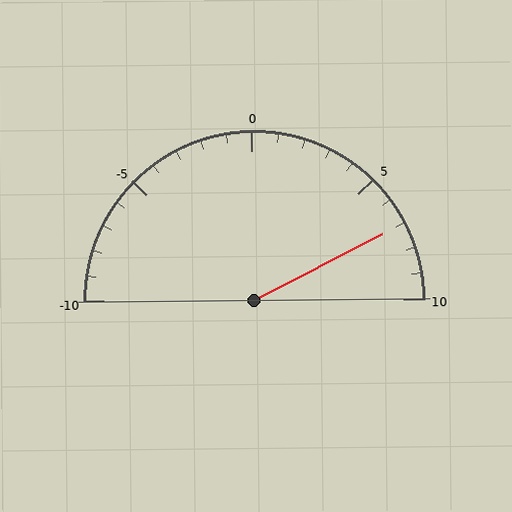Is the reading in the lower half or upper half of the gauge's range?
The reading is in the upper half of the range (-10 to 10).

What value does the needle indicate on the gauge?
The needle indicates approximately 7.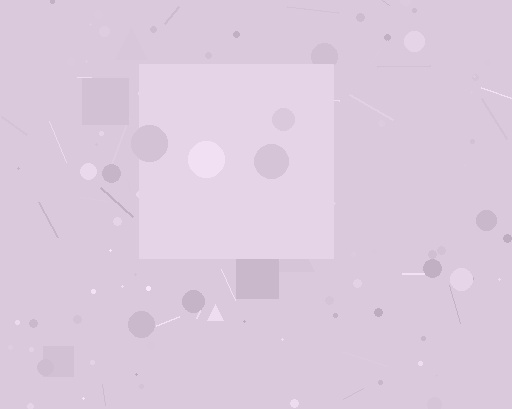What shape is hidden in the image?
A square is hidden in the image.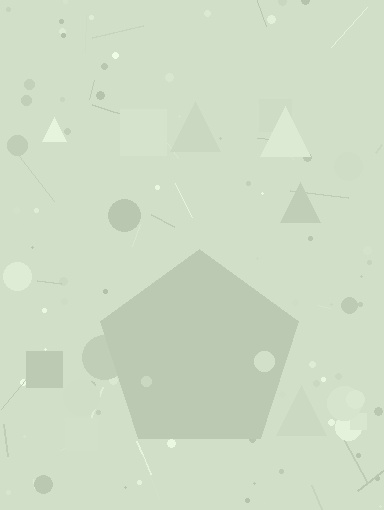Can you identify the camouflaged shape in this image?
The camouflaged shape is a pentagon.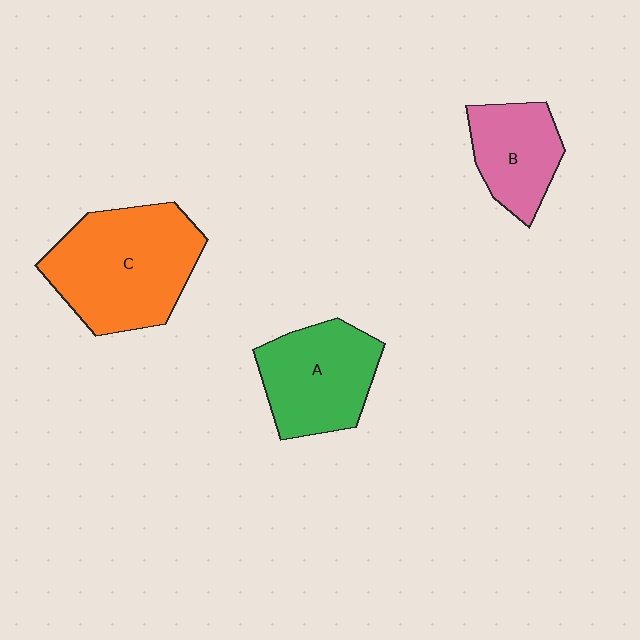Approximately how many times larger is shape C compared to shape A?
Approximately 1.4 times.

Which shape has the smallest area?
Shape B (pink).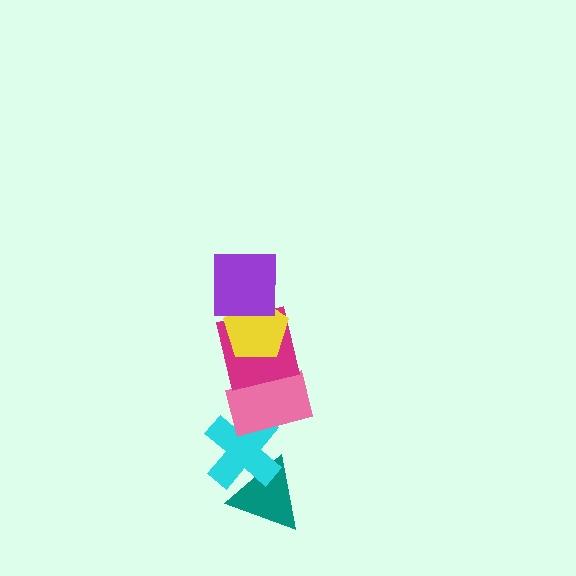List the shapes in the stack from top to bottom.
From top to bottom: the purple square, the yellow pentagon, the magenta square, the pink rectangle, the cyan cross, the teal triangle.